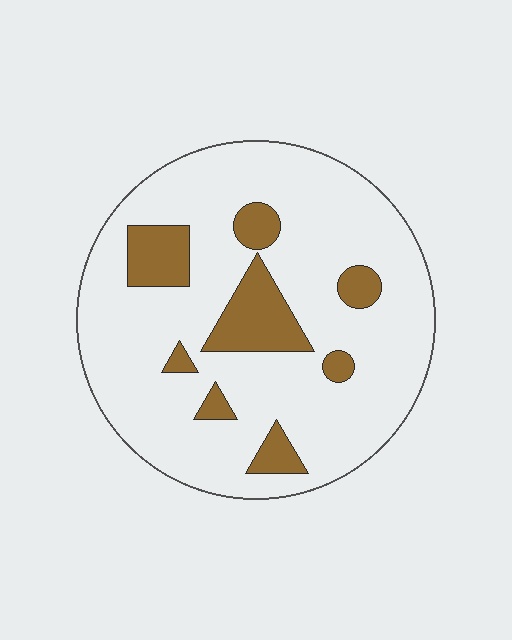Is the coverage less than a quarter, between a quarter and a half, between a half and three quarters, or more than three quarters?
Less than a quarter.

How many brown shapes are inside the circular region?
8.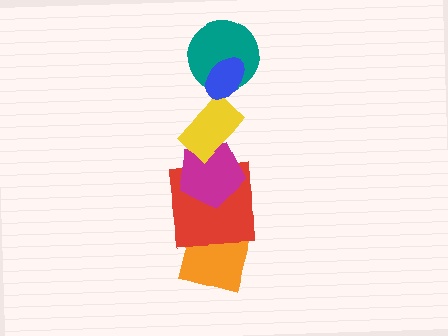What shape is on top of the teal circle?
The blue ellipse is on top of the teal circle.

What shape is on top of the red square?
The magenta pentagon is on top of the red square.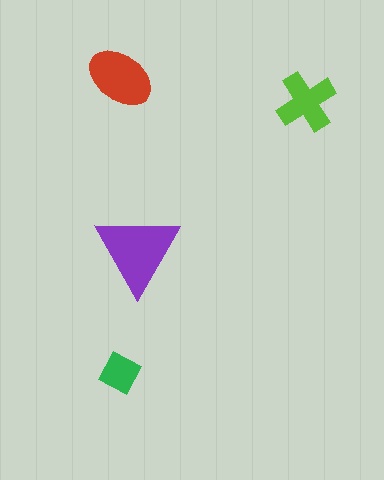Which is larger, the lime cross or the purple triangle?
The purple triangle.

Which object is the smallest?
The green diamond.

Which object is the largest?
The purple triangle.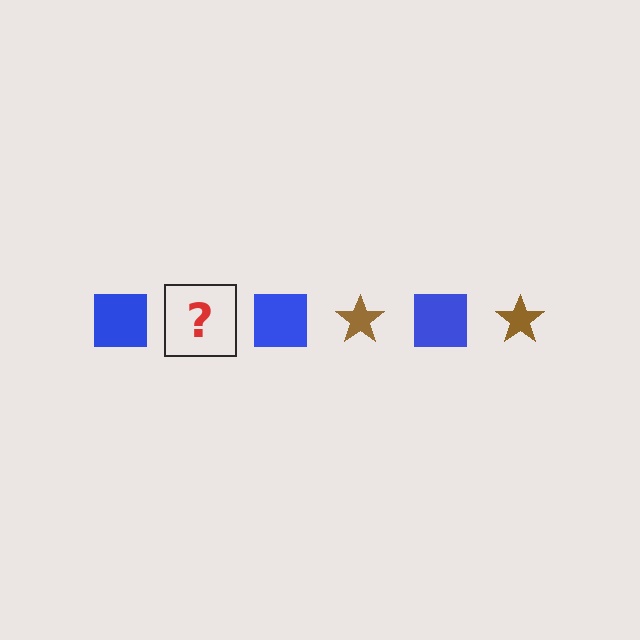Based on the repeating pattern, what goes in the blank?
The blank should be a brown star.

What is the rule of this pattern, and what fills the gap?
The rule is that the pattern alternates between blue square and brown star. The gap should be filled with a brown star.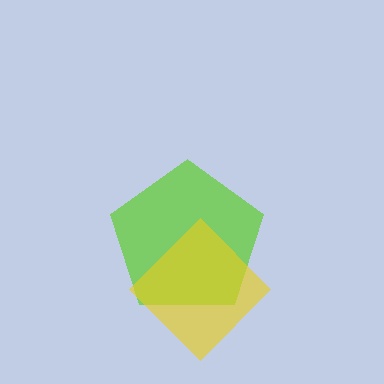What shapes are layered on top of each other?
The layered shapes are: a lime pentagon, a yellow diamond.